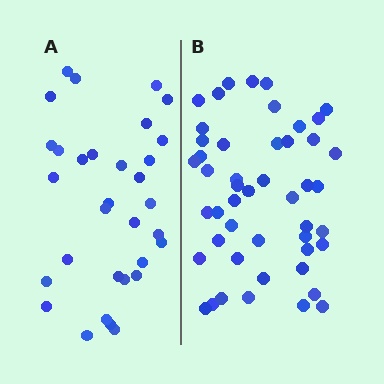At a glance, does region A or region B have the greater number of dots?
Region B (the right region) has more dots.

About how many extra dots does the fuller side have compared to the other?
Region B has approximately 15 more dots than region A.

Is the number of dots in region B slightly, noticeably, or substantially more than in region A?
Region B has substantially more. The ratio is roughly 1.5 to 1.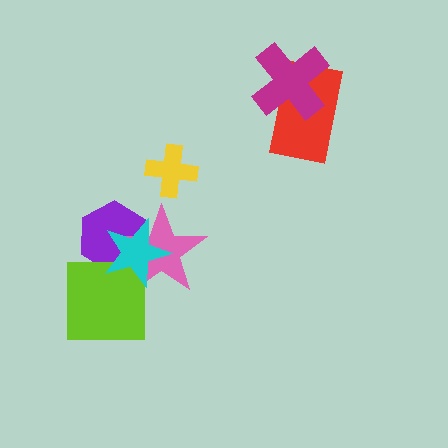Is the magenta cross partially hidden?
No, no other shape covers it.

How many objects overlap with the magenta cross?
1 object overlaps with the magenta cross.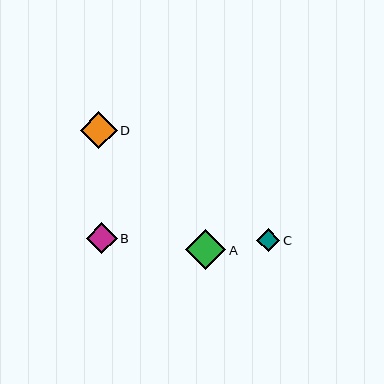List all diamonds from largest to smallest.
From largest to smallest: A, D, B, C.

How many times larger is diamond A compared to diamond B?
Diamond A is approximately 1.3 times the size of diamond B.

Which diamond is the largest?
Diamond A is the largest with a size of approximately 40 pixels.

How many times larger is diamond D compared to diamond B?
Diamond D is approximately 1.2 times the size of diamond B.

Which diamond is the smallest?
Diamond C is the smallest with a size of approximately 23 pixels.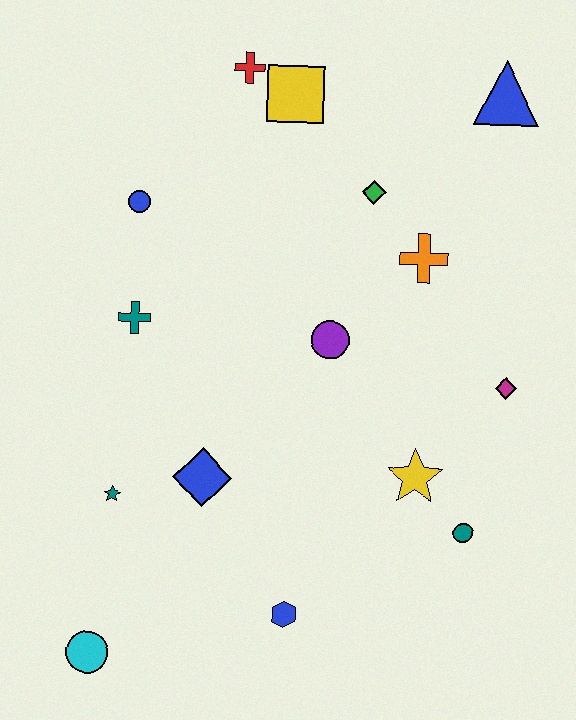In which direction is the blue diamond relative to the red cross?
The blue diamond is below the red cross.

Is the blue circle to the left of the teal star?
No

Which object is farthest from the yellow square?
The cyan circle is farthest from the yellow square.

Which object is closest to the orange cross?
The green diamond is closest to the orange cross.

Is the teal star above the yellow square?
No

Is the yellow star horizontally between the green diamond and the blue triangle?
Yes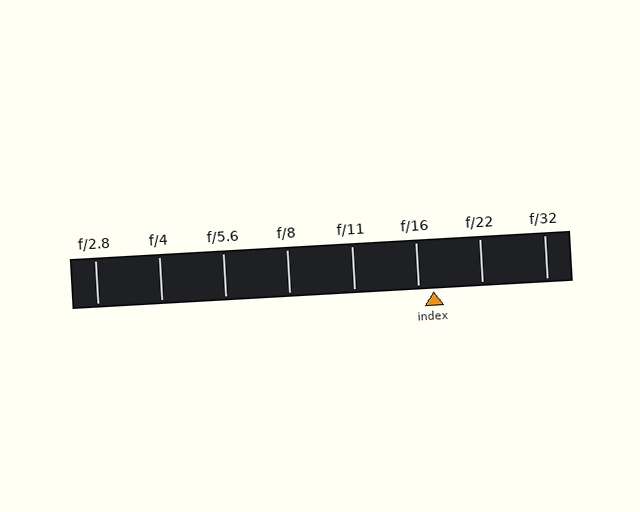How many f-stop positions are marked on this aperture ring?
There are 8 f-stop positions marked.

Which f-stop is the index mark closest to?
The index mark is closest to f/16.